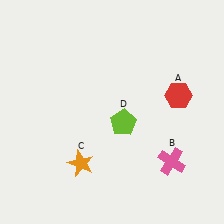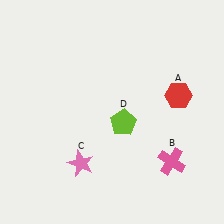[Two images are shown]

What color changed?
The star (C) changed from orange in Image 1 to pink in Image 2.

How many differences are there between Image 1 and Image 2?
There is 1 difference between the two images.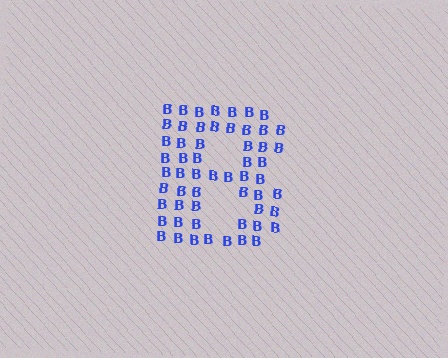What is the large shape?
The large shape is the letter B.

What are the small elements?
The small elements are letter B's.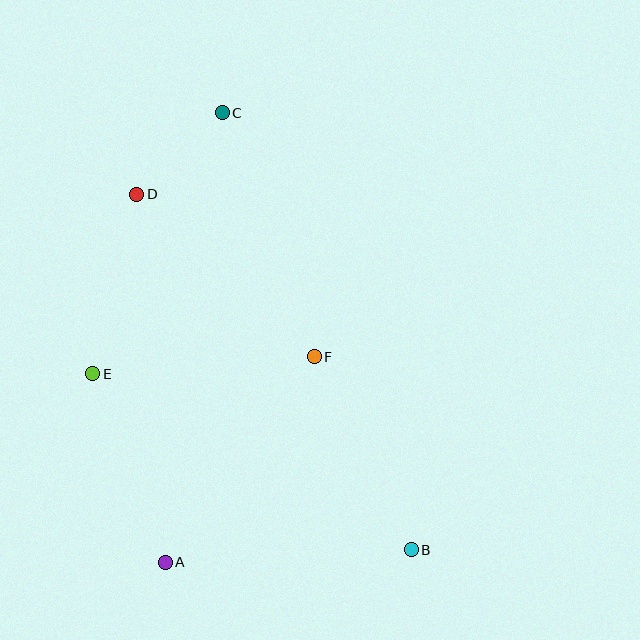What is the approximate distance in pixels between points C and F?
The distance between C and F is approximately 261 pixels.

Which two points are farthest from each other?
Points B and C are farthest from each other.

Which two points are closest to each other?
Points C and D are closest to each other.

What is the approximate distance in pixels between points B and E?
The distance between B and E is approximately 364 pixels.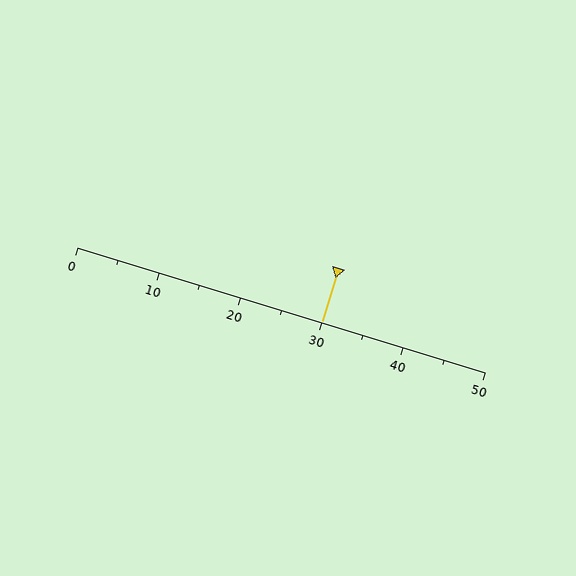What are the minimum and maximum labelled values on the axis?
The axis runs from 0 to 50.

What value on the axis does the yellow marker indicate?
The marker indicates approximately 30.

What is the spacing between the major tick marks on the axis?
The major ticks are spaced 10 apart.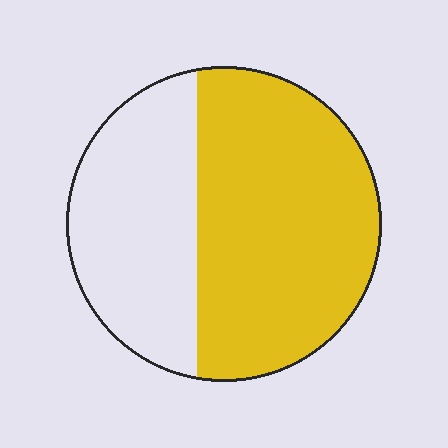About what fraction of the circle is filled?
About three fifths (3/5).